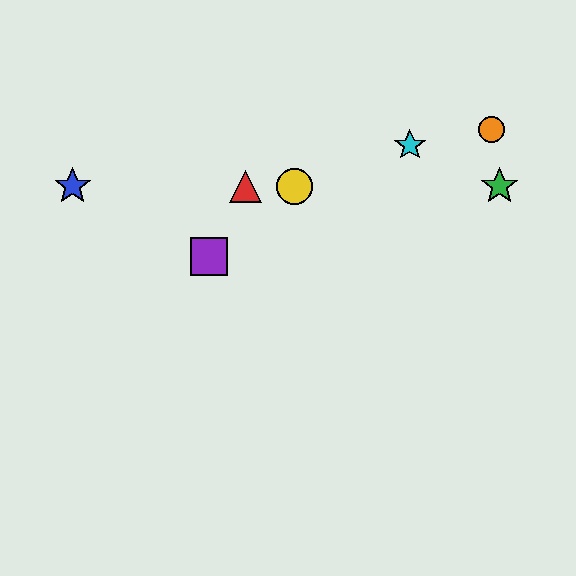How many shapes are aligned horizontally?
4 shapes (the red triangle, the blue star, the green star, the yellow circle) are aligned horizontally.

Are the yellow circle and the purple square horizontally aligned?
No, the yellow circle is at y≈186 and the purple square is at y≈257.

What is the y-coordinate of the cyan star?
The cyan star is at y≈145.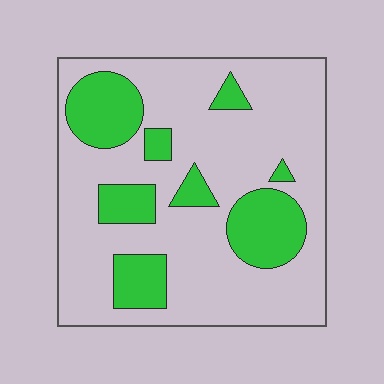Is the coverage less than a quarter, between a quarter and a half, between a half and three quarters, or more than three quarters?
Between a quarter and a half.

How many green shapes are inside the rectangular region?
8.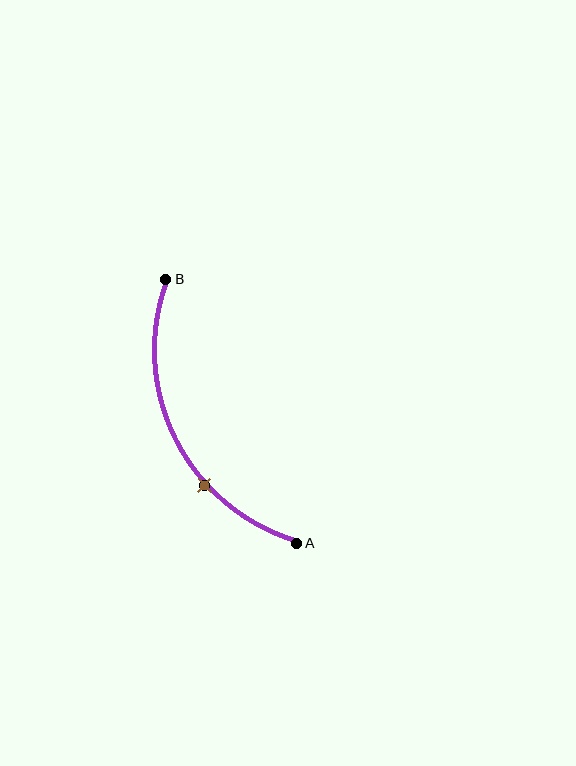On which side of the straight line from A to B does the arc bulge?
The arc bulges to the left of the straight line connecting A and B.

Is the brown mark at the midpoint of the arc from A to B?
No. The brown mark lies on the arc but is closer to endpoint A. The arc midpoint would be at the point on the curve equidistant along the arc from both A and B.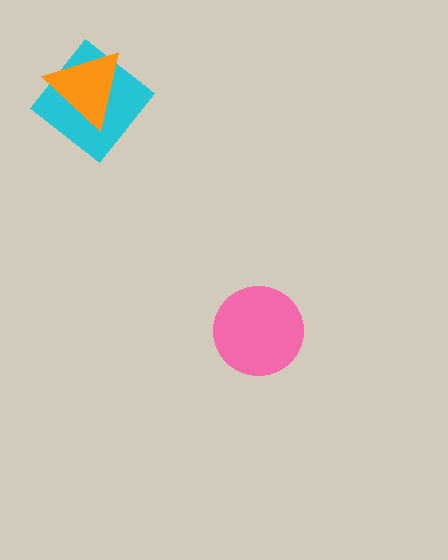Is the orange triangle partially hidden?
No, no other shape covers it.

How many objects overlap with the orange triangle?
1 object overlaps with the orange triangle.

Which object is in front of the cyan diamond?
The orange triangle is in front of the cyan diamond.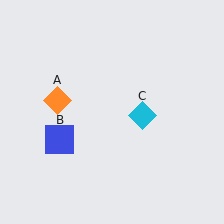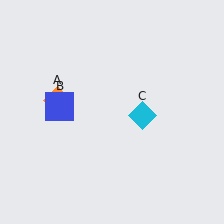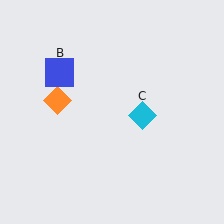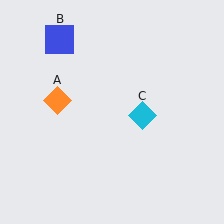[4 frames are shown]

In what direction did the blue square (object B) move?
The blue square (object B) moved up.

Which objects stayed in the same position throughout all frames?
Orange diamond (object A) and cyan diamond (object C) remained stationary.